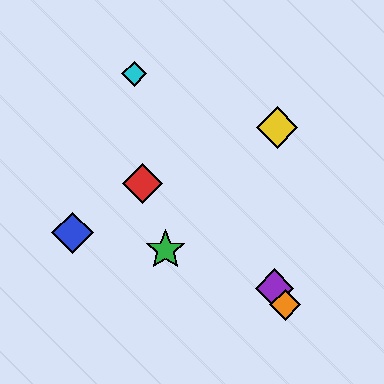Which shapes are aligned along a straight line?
The purple diamond, the orange diamond, the cyan diamond are aligned along a straight line.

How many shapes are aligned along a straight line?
3 shapes (the purple diamond, the orange diamond, the cyan diamond) are aligned along a straight line.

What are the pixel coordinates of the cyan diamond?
The cyan diamond is at (134, 74).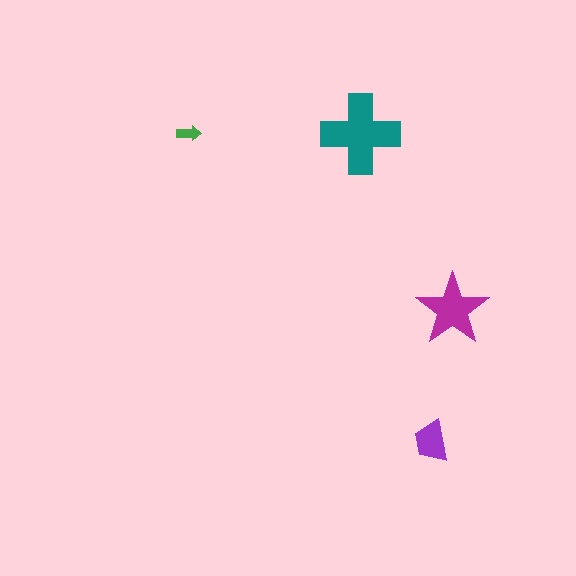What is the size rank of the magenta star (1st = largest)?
2nd.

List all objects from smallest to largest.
The green arrow, the purple trapezoid, the magenta star, the teal cross.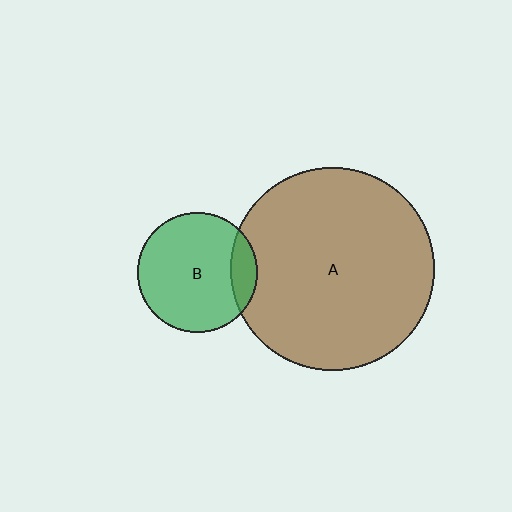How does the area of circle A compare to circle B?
Approximately 2.9 times.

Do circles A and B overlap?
Yes.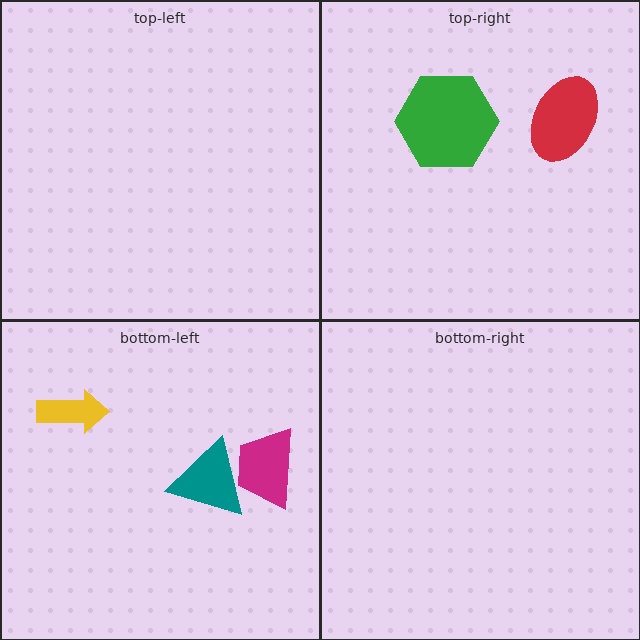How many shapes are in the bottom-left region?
3.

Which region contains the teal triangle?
The bottom-left region.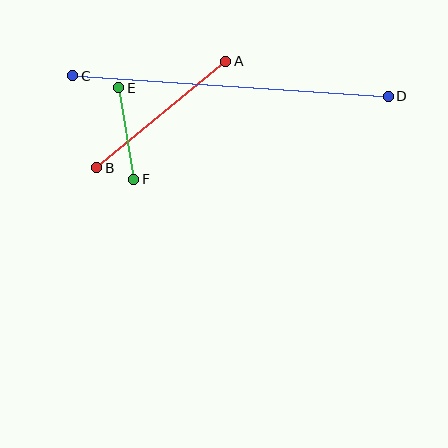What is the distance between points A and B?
The distance is approximately 167 pixels.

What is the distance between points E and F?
The distance is approximately 93 pixels.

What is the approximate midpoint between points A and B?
The midpoint is at approximately (161, 114) pixels.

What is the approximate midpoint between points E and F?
The midpoint is at approximately (126, 133) pixels.